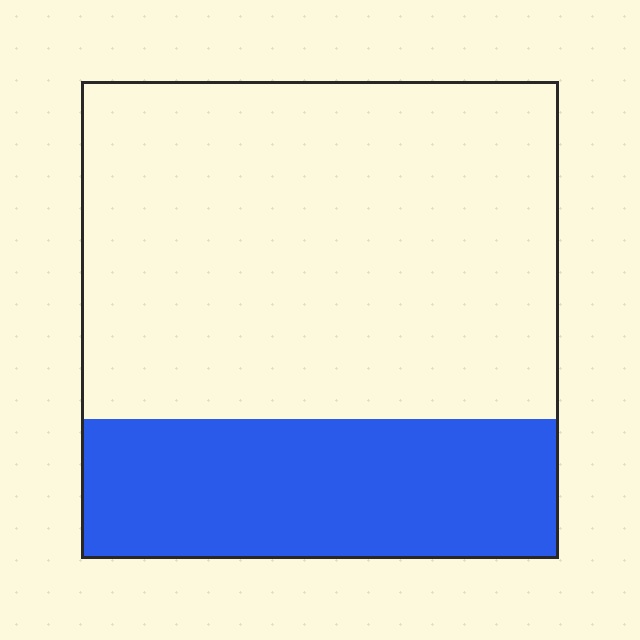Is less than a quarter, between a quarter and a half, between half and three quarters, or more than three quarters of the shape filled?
Between a quarter and a half.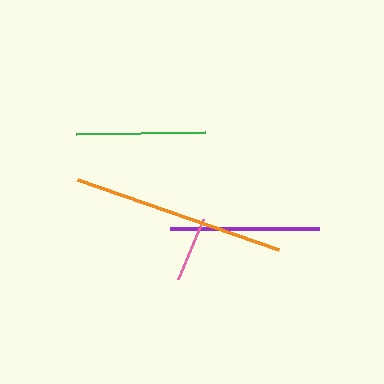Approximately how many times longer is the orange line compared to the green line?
The orange line is approximately 1.7 times the length of the green line.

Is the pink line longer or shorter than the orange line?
The orange line is longer than the pink line.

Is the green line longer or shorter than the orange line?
The orange line is longer than the green line.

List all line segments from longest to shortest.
From longest to shortest: orange, purple, green, pink.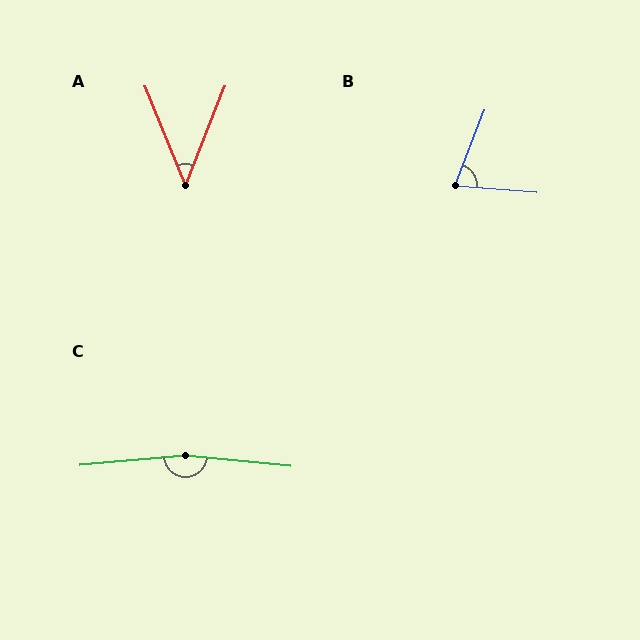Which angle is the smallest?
A, at approximately 44 degrees.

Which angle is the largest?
C, at approximately 169 degrees.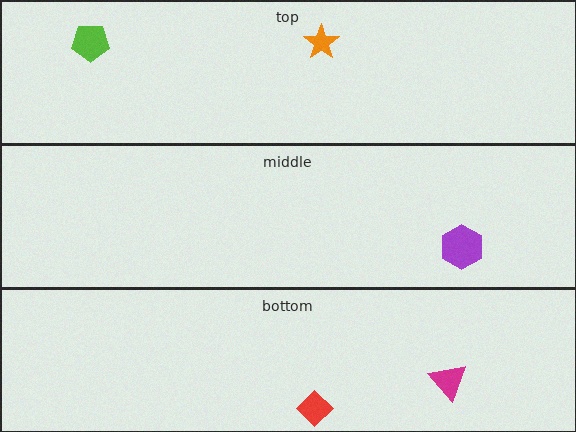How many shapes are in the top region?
2.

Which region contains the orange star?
The top region.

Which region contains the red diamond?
The bottom region.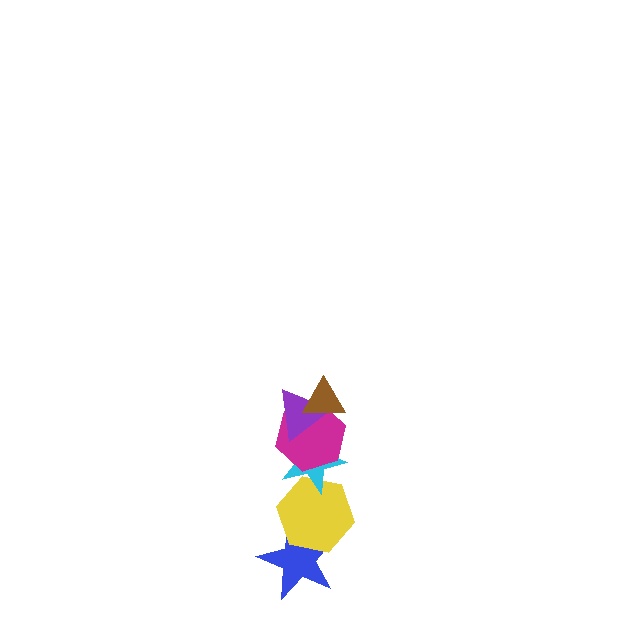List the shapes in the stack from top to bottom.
From top to bottom: the brown triangle, the purple triangle, the magenta hexagon, the cyan star, the yellow hexagon, the blue star.